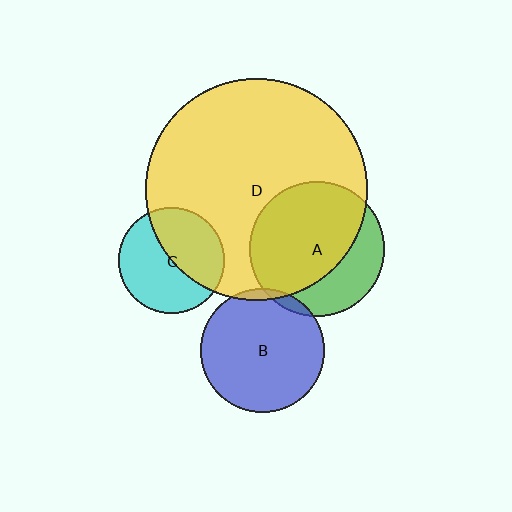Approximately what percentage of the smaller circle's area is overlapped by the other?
Approximately 70%.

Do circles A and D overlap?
Yes.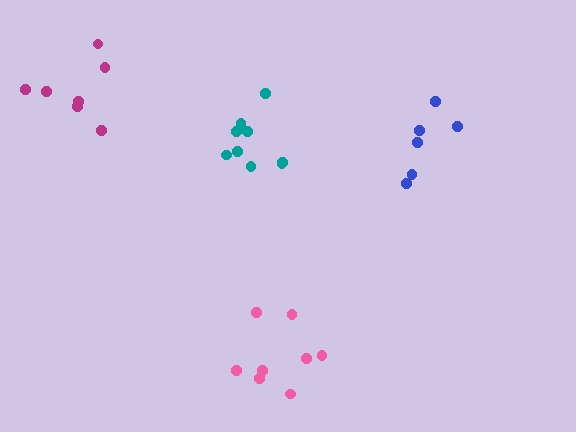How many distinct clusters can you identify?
There are 4 distinct clusters.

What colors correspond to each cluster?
The clusters are colored: pink, teal, blue, magenta.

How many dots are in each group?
Group 1: 8 dots, Group 2: 9 dots, Group 3: 6 dots, Group 4: 7 dots (30 total).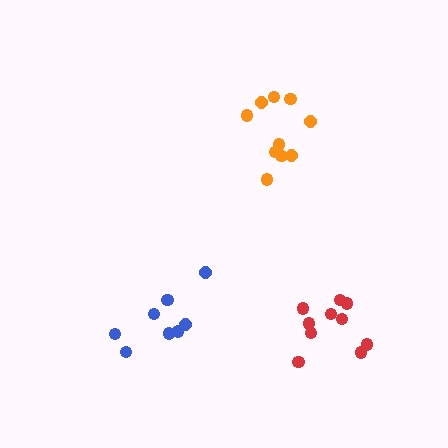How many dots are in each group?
Group 1: 10 dots, Group 2: 10 dots, Group 3: 8 dots (28 total).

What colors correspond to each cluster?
The clusters are colored: red, orange, blue.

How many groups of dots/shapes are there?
There are 3 groups.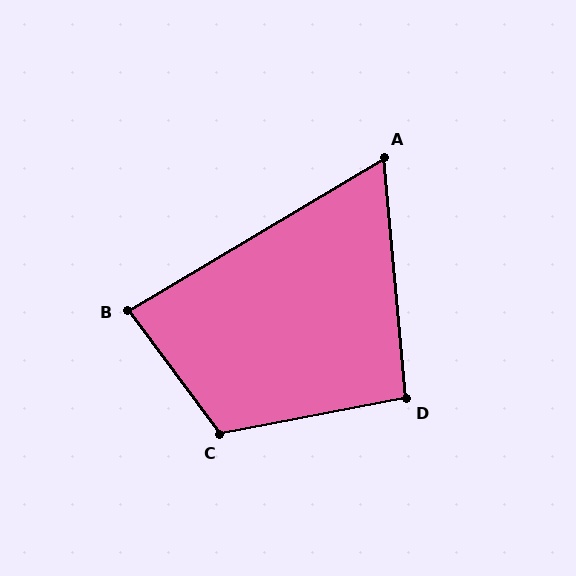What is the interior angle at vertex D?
Approximately 96 degrees (obtuse).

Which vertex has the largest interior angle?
C, at approximately 115 degrees.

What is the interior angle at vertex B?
Approximately 84 degrees (acute).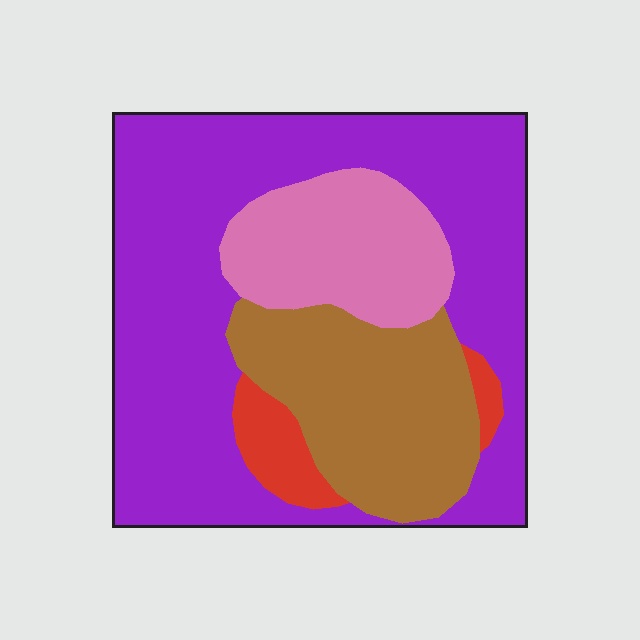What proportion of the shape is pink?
Pink covers about 15% of the shape.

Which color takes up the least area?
Red, at roughly 5%.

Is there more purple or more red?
Purple.